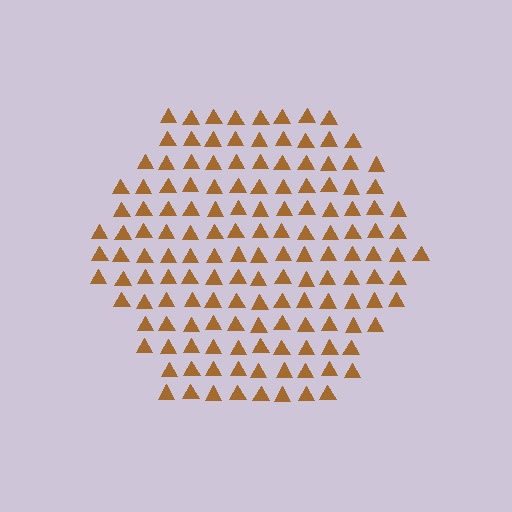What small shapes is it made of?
It is made of small triangles.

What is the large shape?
The large shape is a hexagon.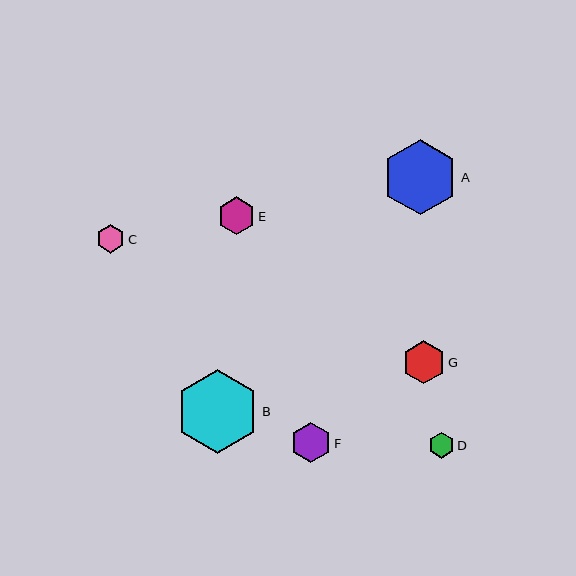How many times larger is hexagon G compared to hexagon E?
Hexagon G is approximately 1.1 times the size of hexagon E.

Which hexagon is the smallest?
Hexagon D is the smallest with a size of approximately 26 pixels.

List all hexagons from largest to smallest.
From largest to smallest: B, A, G, F, E, C, D.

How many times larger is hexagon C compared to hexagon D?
Hexagon C is approximately 1.1 times the size of hexagon D.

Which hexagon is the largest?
Hexagon B is the largest with a size of approximately 84 pixels.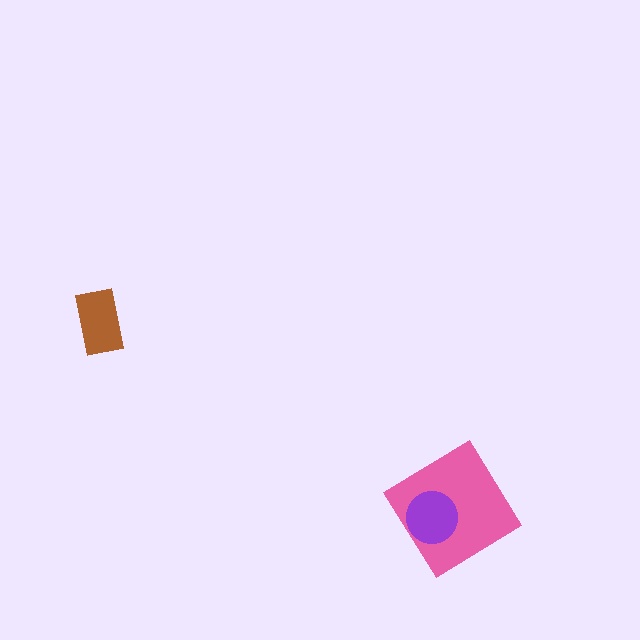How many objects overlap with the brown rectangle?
0 objects overlap with the brown rectangle.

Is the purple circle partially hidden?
No, no other shape covers it.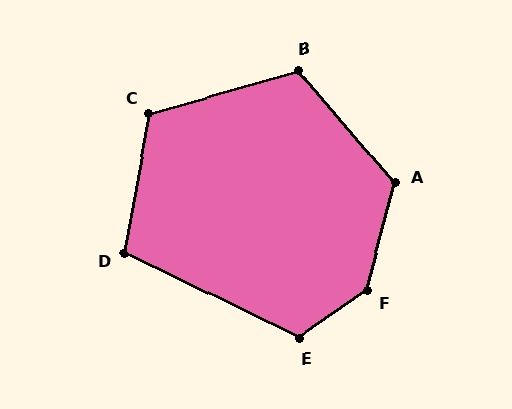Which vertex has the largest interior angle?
F, at approximately 139 degrees.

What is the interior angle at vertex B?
Approximately 115 degrees (obtuse).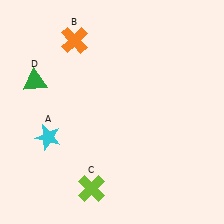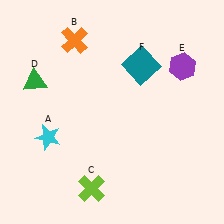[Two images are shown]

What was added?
A purple hexagon (E), a teal square (F) were added in Image 2.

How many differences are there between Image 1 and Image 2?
There are 2 differences between the two images.